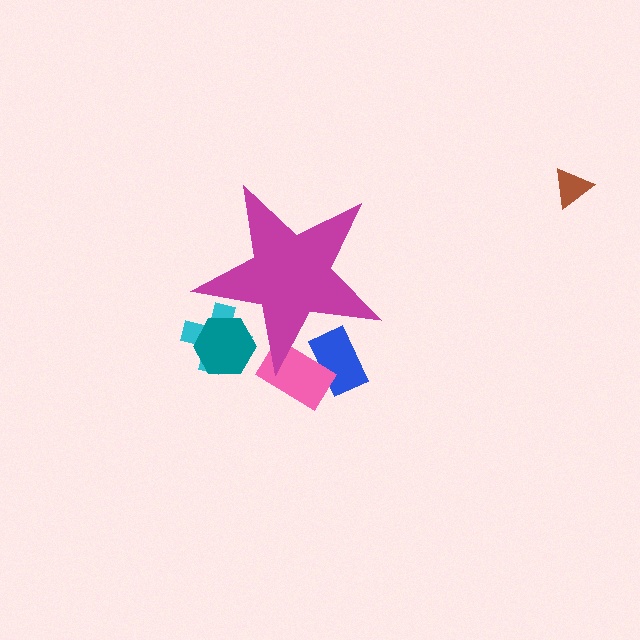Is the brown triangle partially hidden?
No, the brown triangle is fully visible.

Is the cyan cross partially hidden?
Yes, the cyan cross is partially hidden behind the magenta star.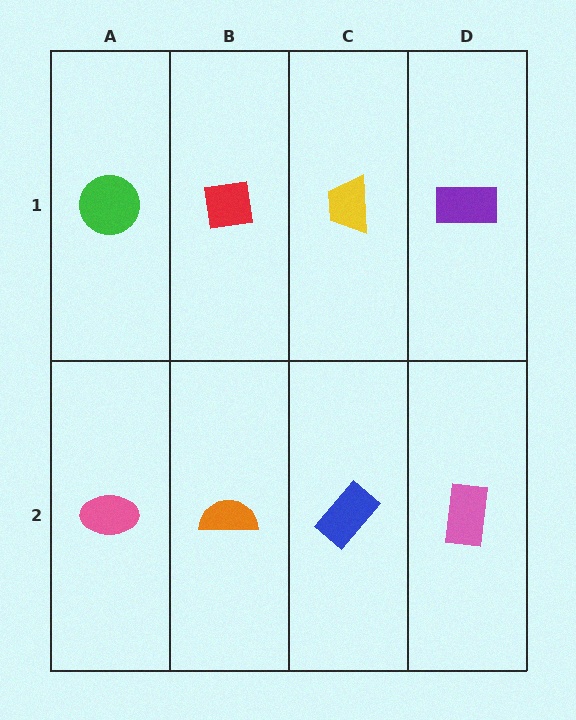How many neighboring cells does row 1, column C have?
3.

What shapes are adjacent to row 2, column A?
A green circle (row 1, column A), an orange semicircle (row 2, column B).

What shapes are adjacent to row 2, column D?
A purple rectangle (row 1, column D), a blue rectangle (row 2, column C).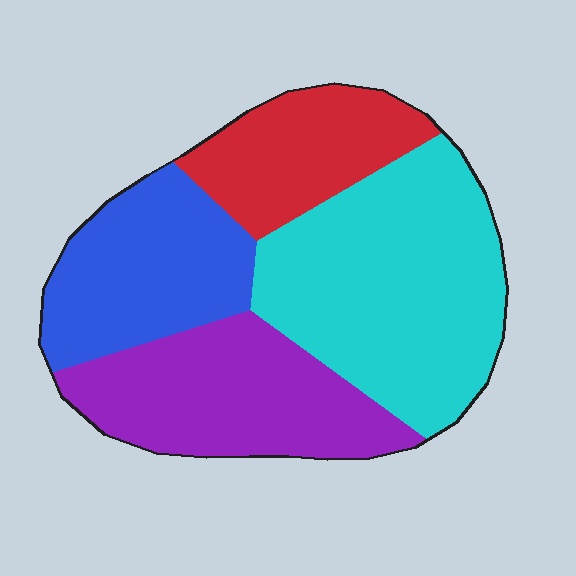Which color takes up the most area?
Cyan, at roughly 35%.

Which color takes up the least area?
Red, at roughly 15%.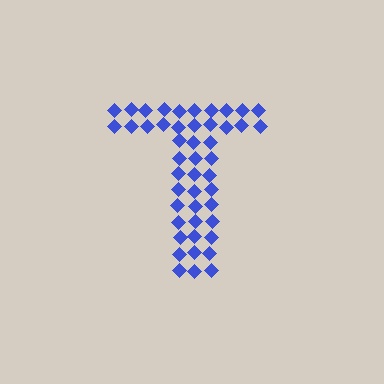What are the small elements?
The small elements are diamonds.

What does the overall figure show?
The overall figure shows the letter T.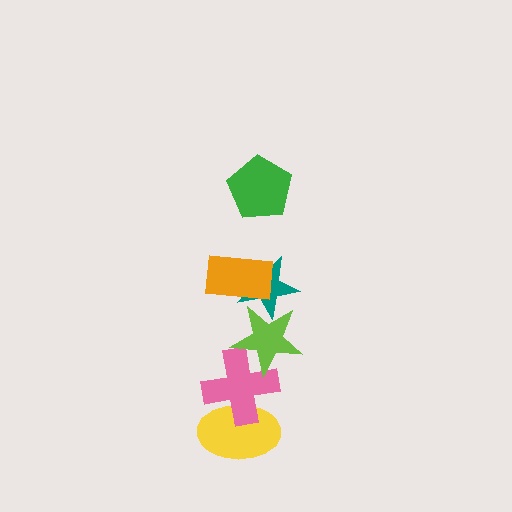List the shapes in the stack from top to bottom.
From top to bottom: the green pentagon, the orange rectangle, the teal star, the lime star, the pink cross, the yellow ellipse.